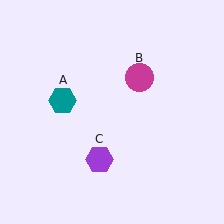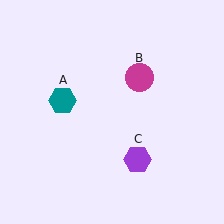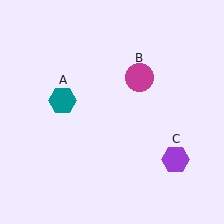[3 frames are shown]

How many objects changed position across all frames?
1 object changed position: purple hexagon (object C).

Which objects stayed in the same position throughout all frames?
Teal hexagon (object A) and magenta circle (object B) remained stationary.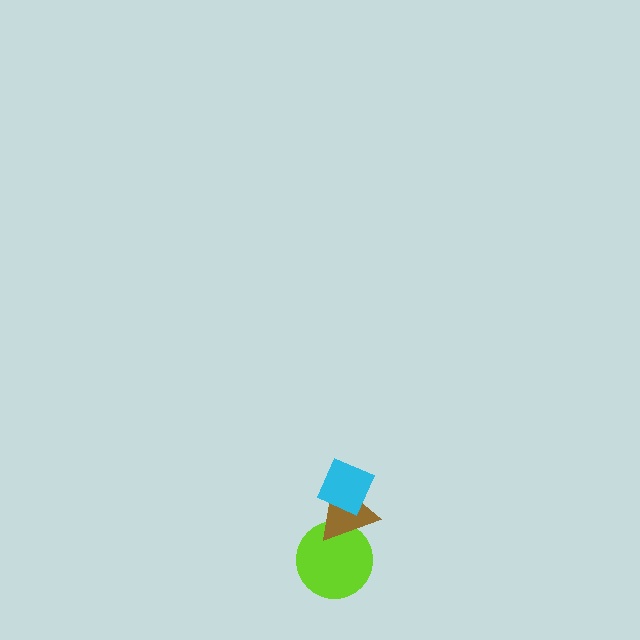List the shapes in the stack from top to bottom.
From top to bottom: the cyan diamond, the brown triangle, the lime circle.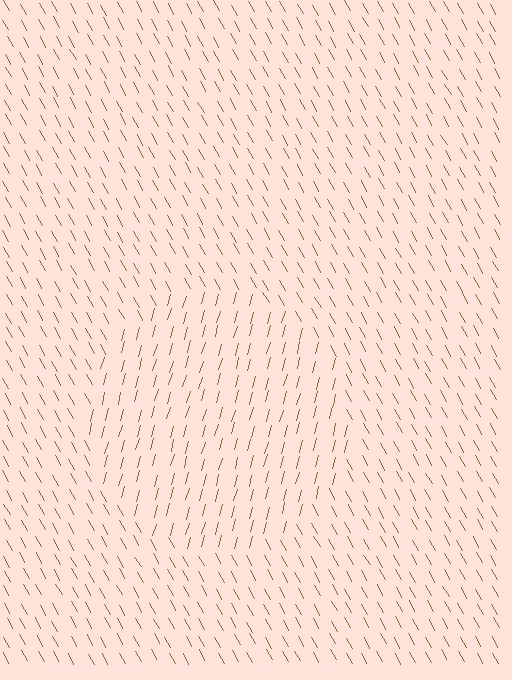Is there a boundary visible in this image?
Yes, there is a texture boundary formed by a change in line orientation.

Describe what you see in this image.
The image is filled with small brown line segments. A circle region in the image has lines oriented differently from the surrounding lines, creating a visible texture boundary.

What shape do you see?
I see a circle.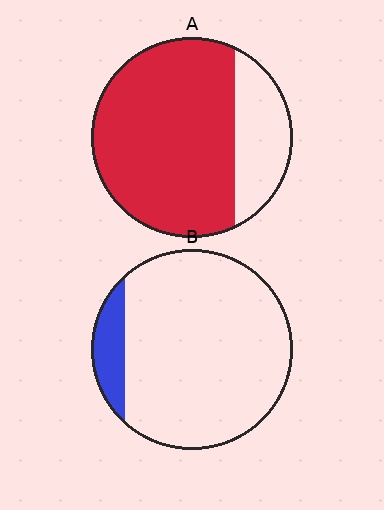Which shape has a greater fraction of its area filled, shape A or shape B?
Shape A.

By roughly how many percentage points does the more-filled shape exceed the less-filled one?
By roughly 65 percentage points (A over B).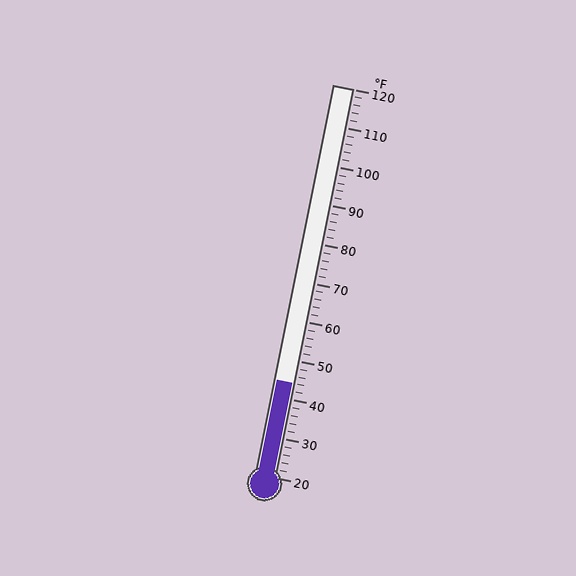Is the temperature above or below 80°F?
The temperature is below 80°F.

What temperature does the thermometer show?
The thermometer shows approximately 44°F.